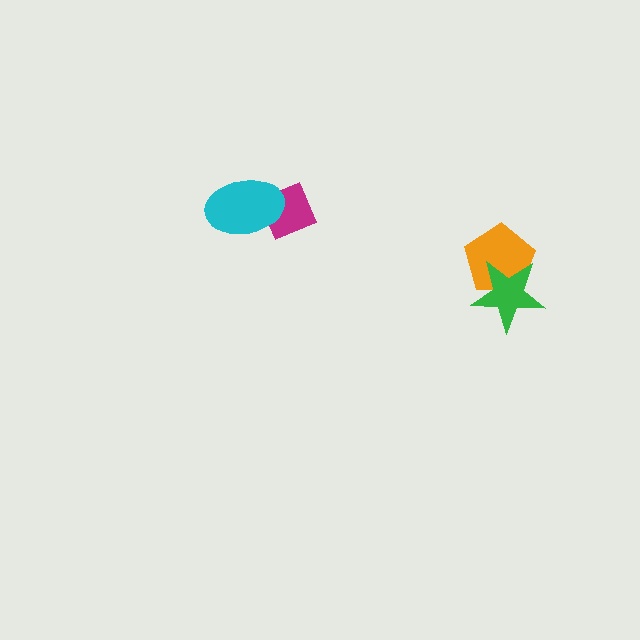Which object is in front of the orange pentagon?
The green star is in front of the orange pentagon.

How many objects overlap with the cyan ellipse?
1 object overlaps with the cyan ellipse.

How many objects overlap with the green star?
1 object overlaps with the green star.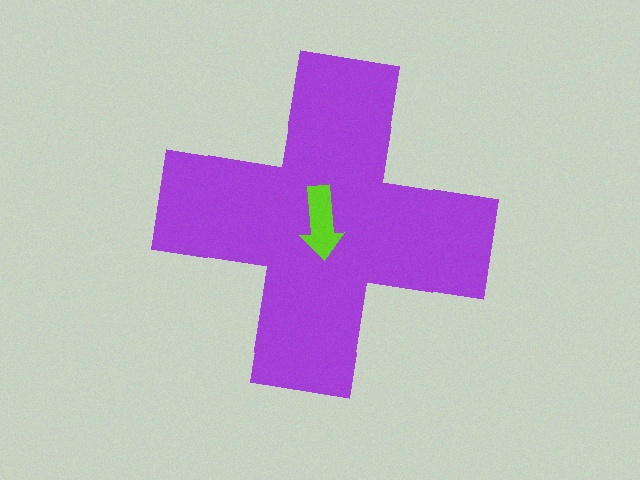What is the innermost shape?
The lime arrow.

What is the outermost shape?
The purple cross.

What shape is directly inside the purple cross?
The lime arrow.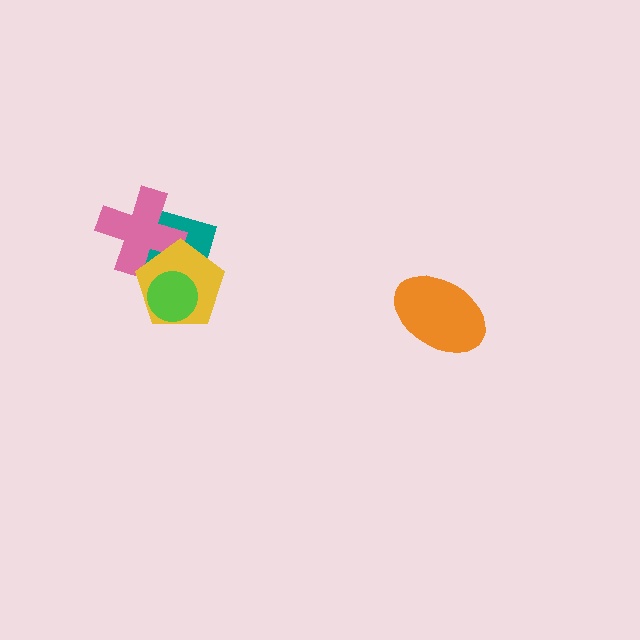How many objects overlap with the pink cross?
2 objects overlap with the pink cross.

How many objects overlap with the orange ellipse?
0 objects overlap with the orange ellipse.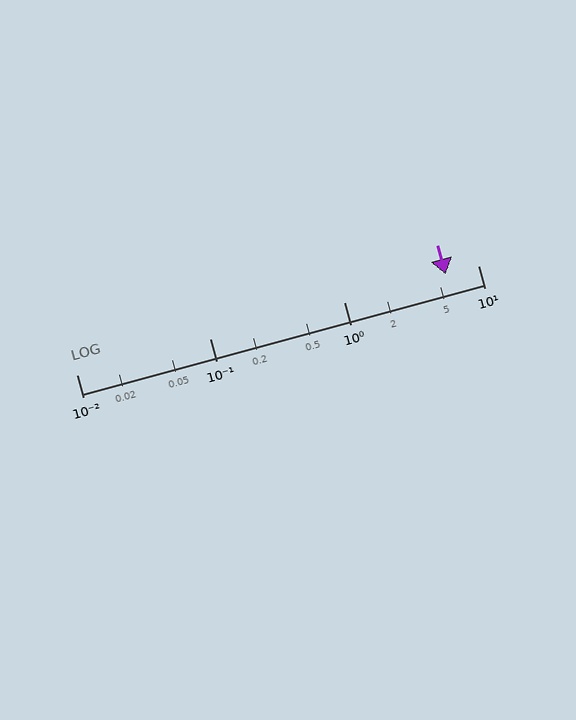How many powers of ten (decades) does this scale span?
The scale spans 3 decades, from 0.01 to 10.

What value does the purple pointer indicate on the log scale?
The pointer indicates approximately 5.7.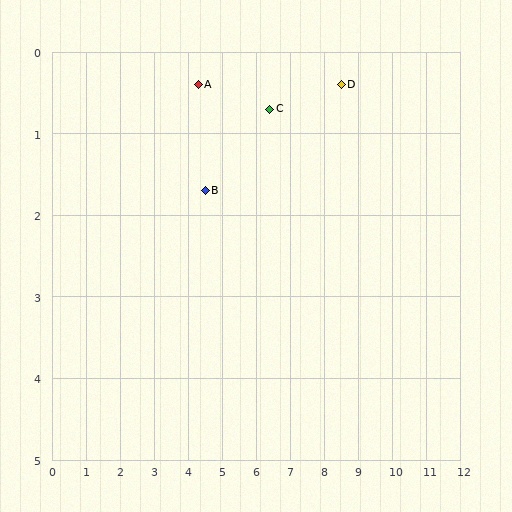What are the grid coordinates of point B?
Point B is at approximately (4.5, 1.7).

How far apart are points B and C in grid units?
Points B and C are about 2.1 grid units apart.